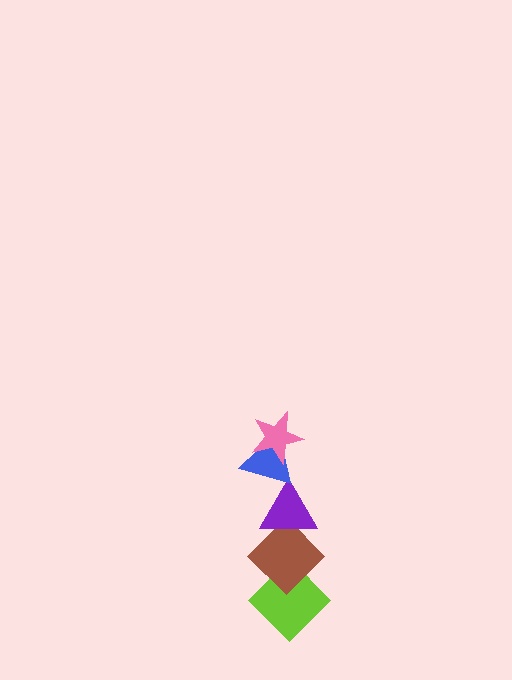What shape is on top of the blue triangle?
The pink star is on top of the blue triangle.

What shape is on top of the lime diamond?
The brown diamond is on top of the lime diamond.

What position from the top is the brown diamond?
The brown diamond is 4th from the top.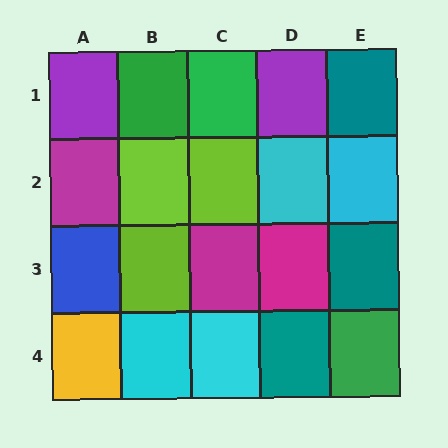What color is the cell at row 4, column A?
Yellow.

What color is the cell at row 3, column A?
Blue.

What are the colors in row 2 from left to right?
Magenta, lime, lime, cyan, cyan.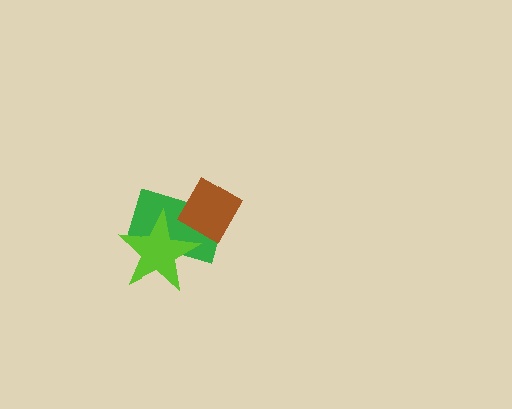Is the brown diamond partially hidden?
No, no other shape covers it.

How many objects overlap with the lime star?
2 objects overlap with the lime star.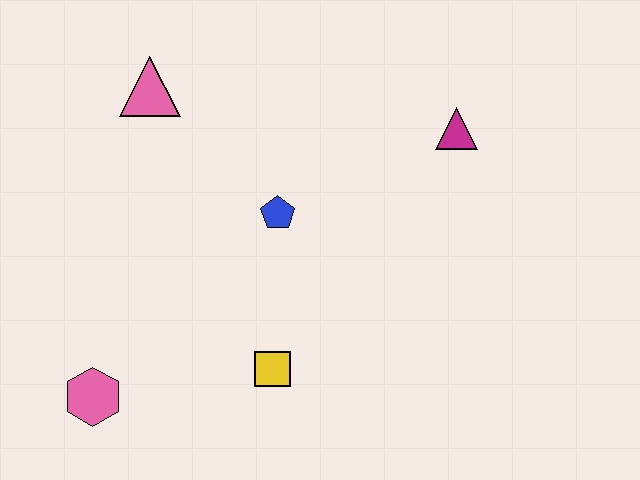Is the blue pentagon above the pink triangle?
No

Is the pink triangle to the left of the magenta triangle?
Yes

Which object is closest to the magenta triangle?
The blue pentagon is closest to the magenta triangle.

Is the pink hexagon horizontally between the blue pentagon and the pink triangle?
No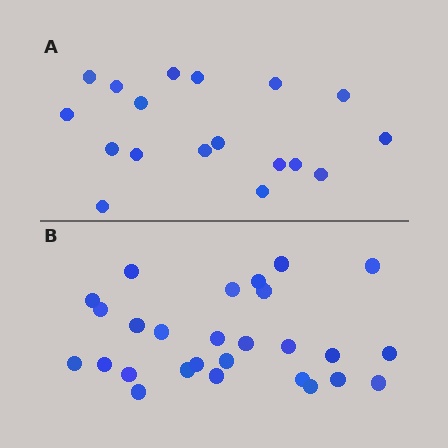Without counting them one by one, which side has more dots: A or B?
Region B (the bottom region) has more dots.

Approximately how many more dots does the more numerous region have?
Region B has roughly 8 or so more dots than region A.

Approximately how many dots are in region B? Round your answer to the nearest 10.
About 30 dots. (The exact count is 27, which rounds to 30.)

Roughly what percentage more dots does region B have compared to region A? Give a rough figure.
About 50% more.